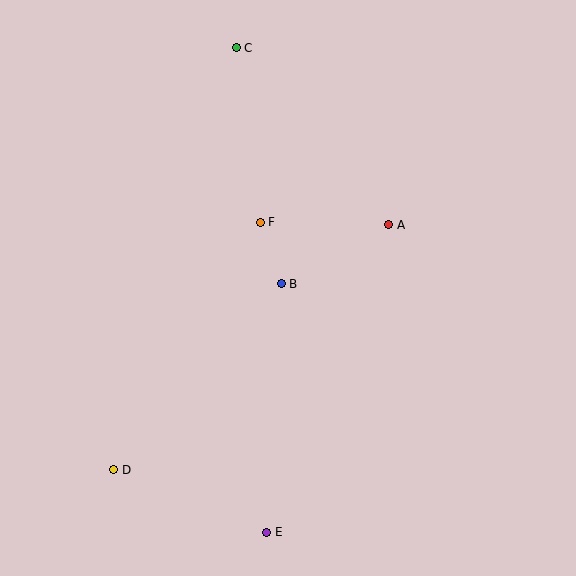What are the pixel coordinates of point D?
Point D is at (114, 470).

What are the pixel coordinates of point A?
Point A is at (389, 225).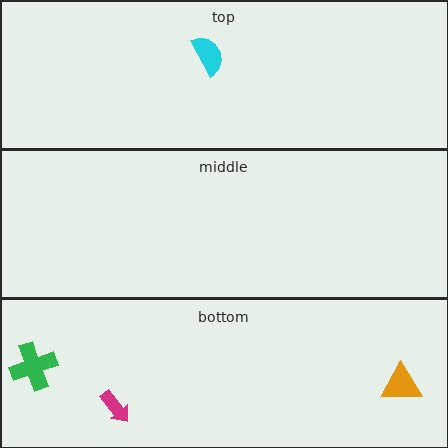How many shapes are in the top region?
1.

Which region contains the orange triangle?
The bottom region.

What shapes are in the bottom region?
The magenta arrow, the green cross, the orange triangle.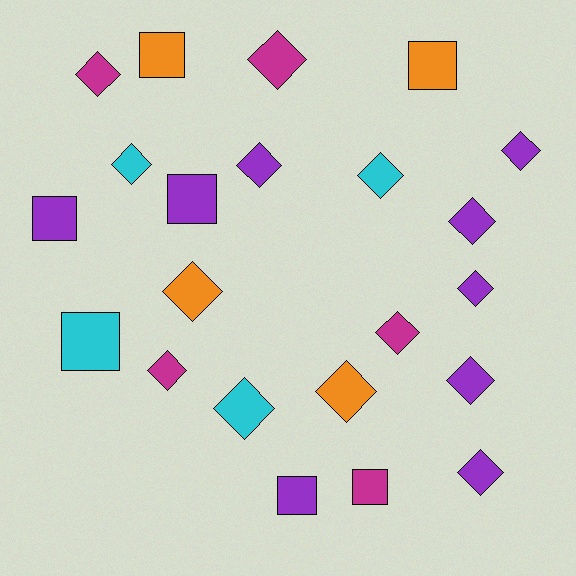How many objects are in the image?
There are 22 objects.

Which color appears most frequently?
Purple, with 9 objects.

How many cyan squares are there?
There is 1 cyan square.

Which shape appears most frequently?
Diamond, with 15 objects.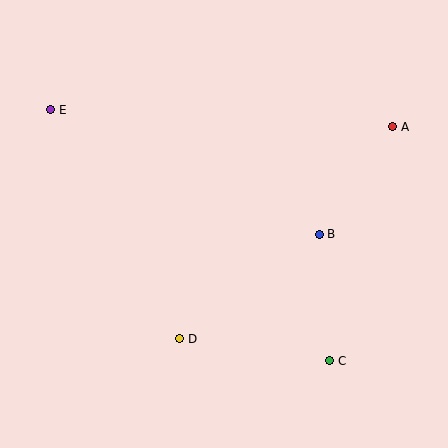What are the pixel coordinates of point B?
Point B is at (319, 234).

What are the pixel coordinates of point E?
Point E is at (51, 110).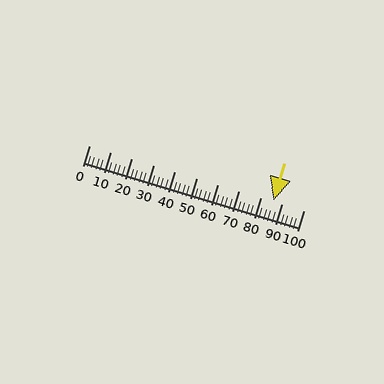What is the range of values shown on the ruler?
The ruler shows values from 0 to 100.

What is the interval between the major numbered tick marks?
The major tick marks are spaced 10 units apart.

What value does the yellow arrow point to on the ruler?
The yellow arrow points to approximately 86.